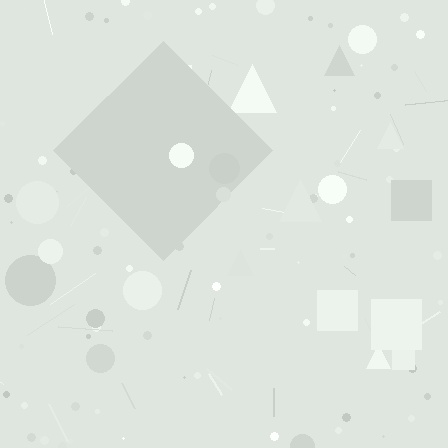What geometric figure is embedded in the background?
A diamond is embedded in the background.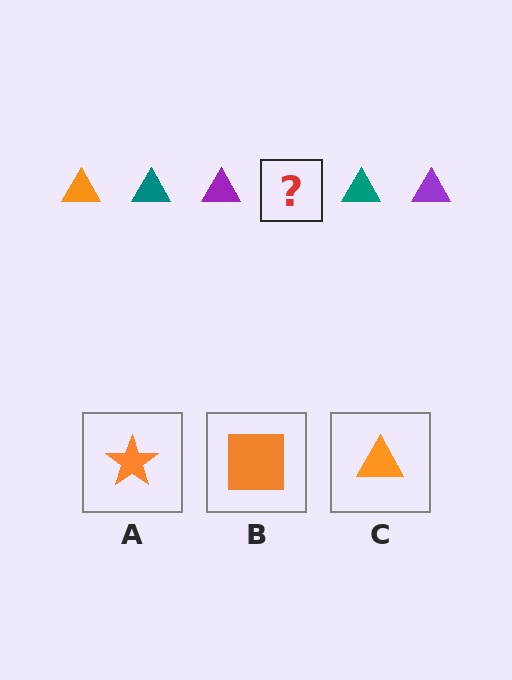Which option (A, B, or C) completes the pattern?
C.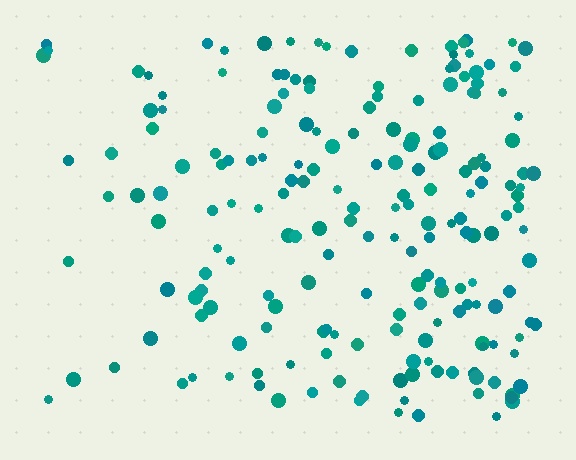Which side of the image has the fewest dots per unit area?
The left.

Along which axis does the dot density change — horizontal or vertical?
Horizontal.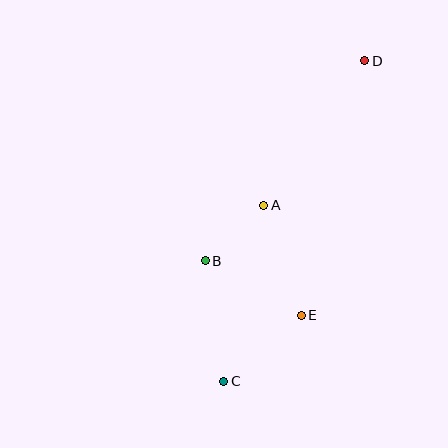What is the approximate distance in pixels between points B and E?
The distance between B and E is approximately 110 pixels.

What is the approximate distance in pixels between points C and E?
The distance between C and E is approximately 102 pixels.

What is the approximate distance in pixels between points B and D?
The distance between B and D is approximately 256 pixels.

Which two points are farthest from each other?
Points C and D are farthest from each other.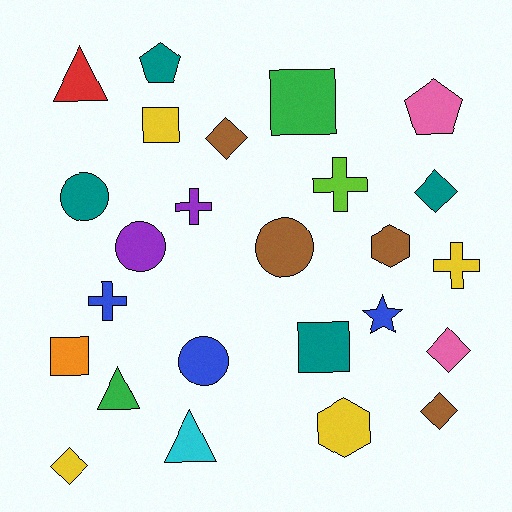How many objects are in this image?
There are 25 objects.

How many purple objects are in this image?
There are 2 purple objects.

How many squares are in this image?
There are 4 squares.